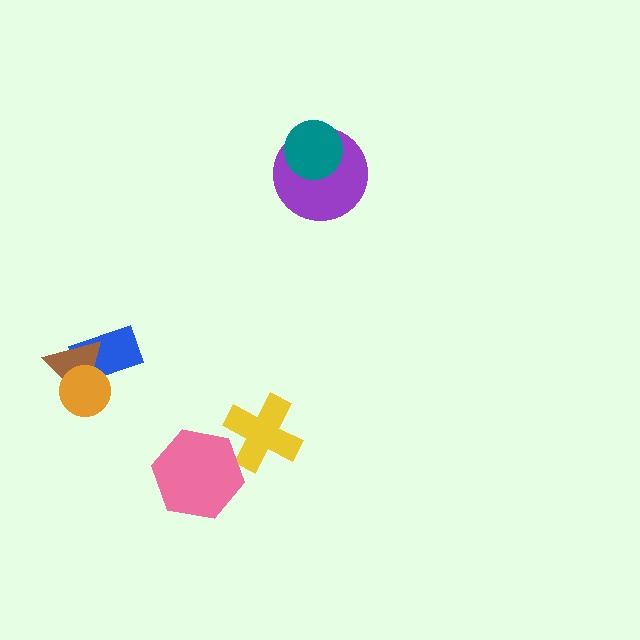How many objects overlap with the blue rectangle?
2 objects overlap with the blue rectangle.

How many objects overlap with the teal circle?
1 object overlaps with the teal circle.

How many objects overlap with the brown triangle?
2 objects overlap with the brown triangle.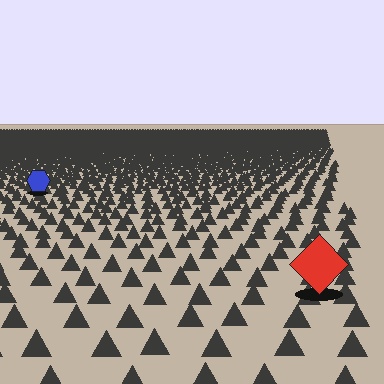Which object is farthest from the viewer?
The blue hexagon is farthest from the viewer. It appears smaller and the ground texture around it is denser.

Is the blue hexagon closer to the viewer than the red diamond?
No. The red diamond is closer — you can tell from the texture gradient: the ground texture is coarser near it.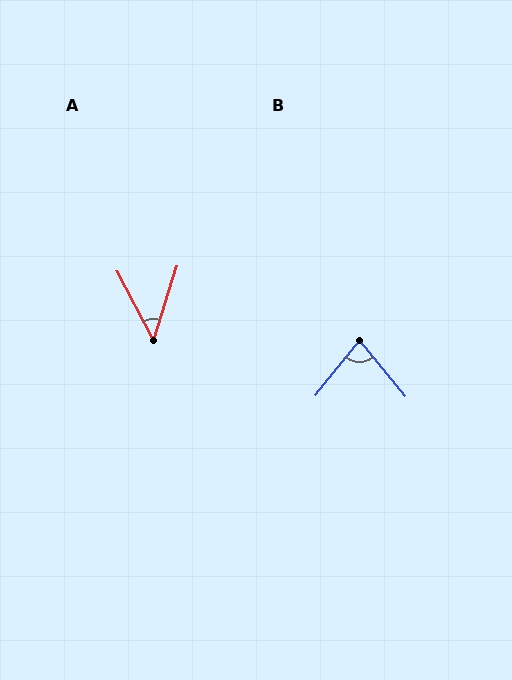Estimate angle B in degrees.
Approximately 78 degrees.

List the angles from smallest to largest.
A (45°), B (78°).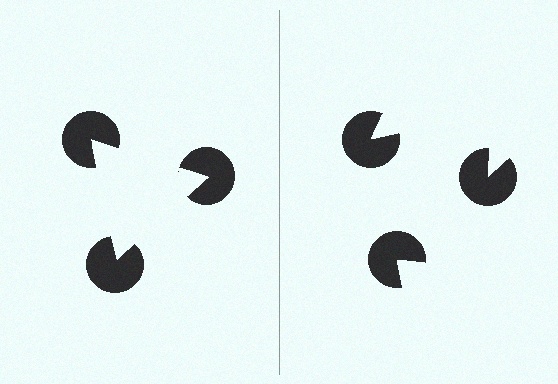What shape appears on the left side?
An illusory triangle.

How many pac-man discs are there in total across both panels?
6 — 3 on each side.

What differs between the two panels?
The pac-man discs are positioned identically on both sides; only the wedge orientations differ. On the left they align to a triangle; on the right they are misaligned.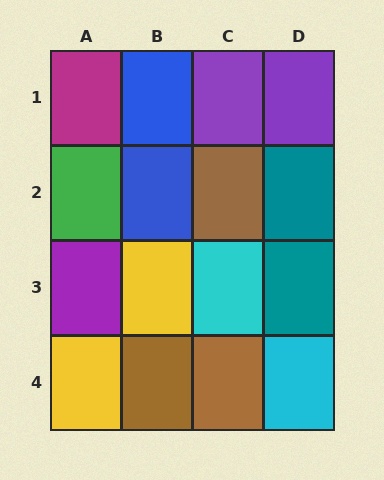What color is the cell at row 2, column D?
Teal.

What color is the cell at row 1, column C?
Purple.